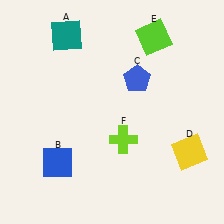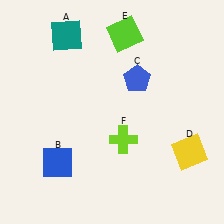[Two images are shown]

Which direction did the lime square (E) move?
The lime square (E) moved left.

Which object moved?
The lime square (E) moved left.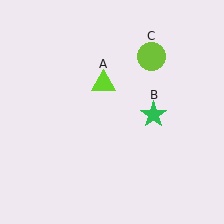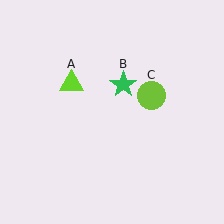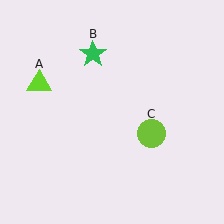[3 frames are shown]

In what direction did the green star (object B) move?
The green star (object B) moved up and to the left.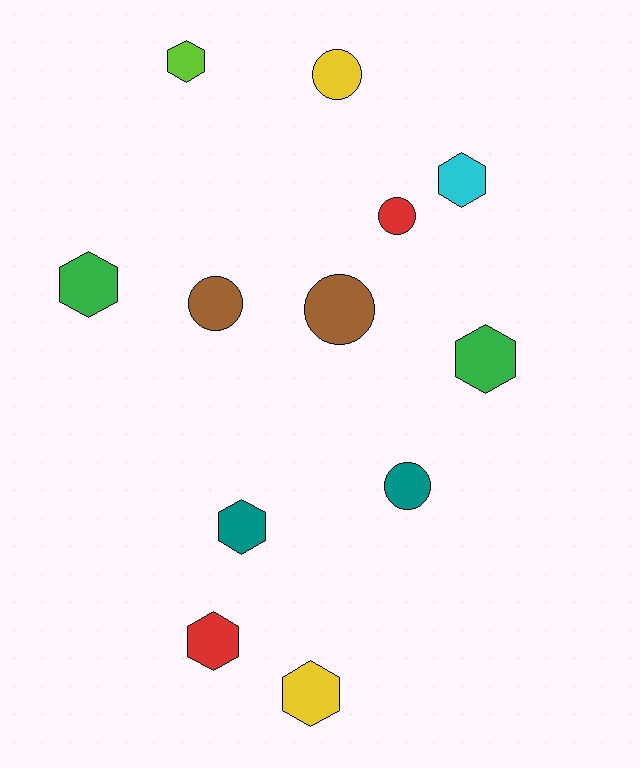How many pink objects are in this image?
There are no pink objects.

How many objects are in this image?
There are 12 objects.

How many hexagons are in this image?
There are 7 hexagons.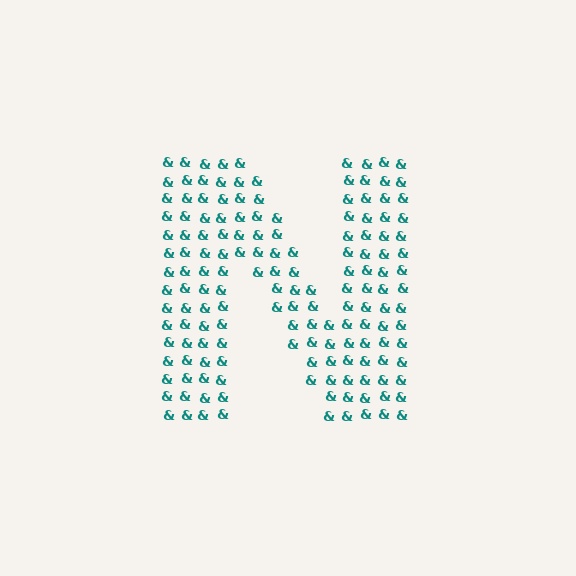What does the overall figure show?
The overall figure shows the letter N.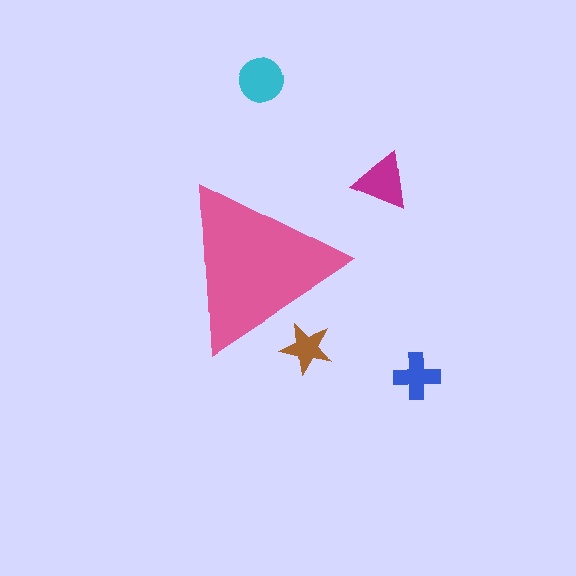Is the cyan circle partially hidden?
No, the cyan circle is fully visible.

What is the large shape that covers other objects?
A pink triangle.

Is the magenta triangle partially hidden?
No, the magenta triangle is fully visible.